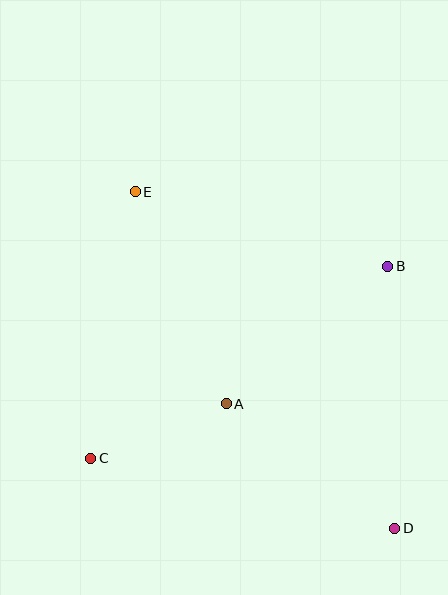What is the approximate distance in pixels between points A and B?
The distance between A and B is approximately 212 pixels.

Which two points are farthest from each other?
Points D and E are farthest from each other.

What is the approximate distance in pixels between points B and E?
The distance between B and E is approximately 263 pixels.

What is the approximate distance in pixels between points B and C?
The distance between B and C is approximately 353 pixels.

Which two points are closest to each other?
Points A and C are closest to each other.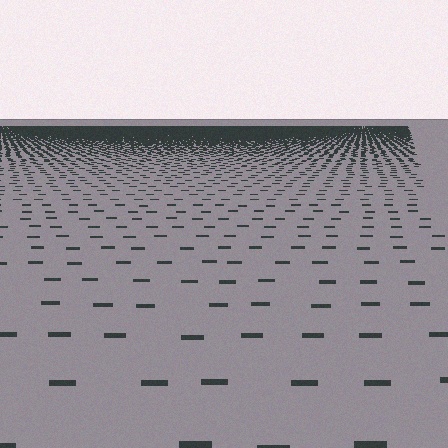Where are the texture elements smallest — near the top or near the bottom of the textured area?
Near the top.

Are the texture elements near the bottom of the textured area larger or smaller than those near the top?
Larger. Near the bottom, elements are closer to the viewer and appear at a bigger on-screen size.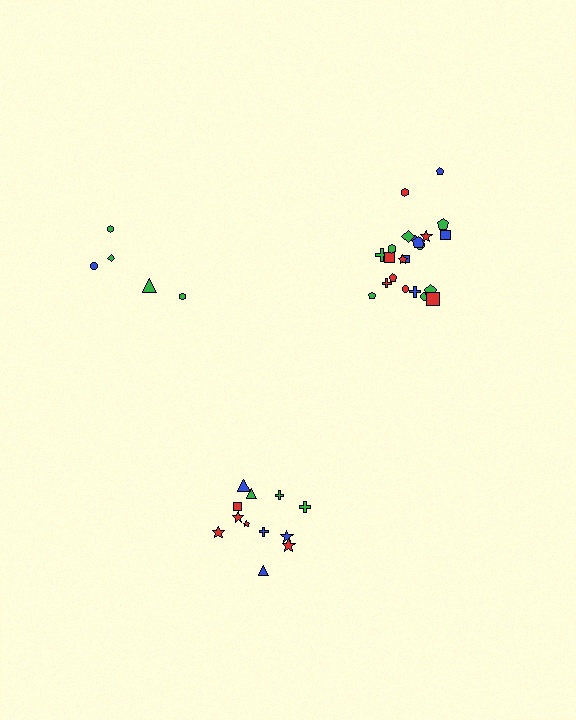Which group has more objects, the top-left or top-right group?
The top-right group.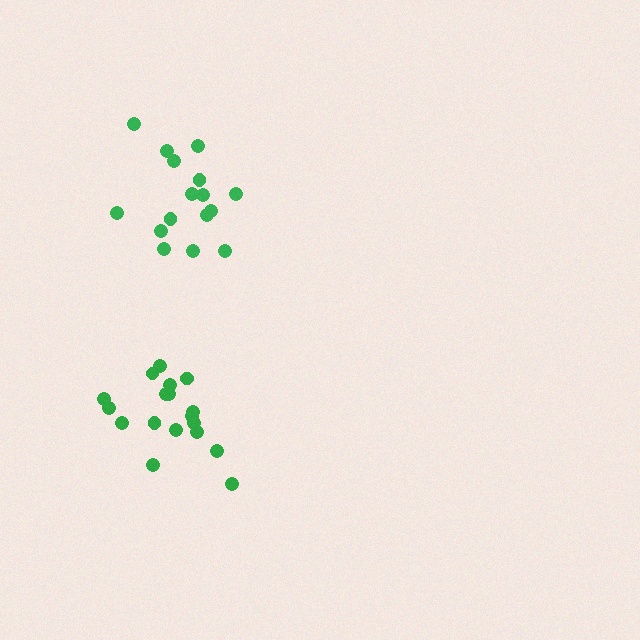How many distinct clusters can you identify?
There are 2 distinct clusters.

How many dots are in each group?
Group 1: 16 dots, Group 2: 18 dots (34 total).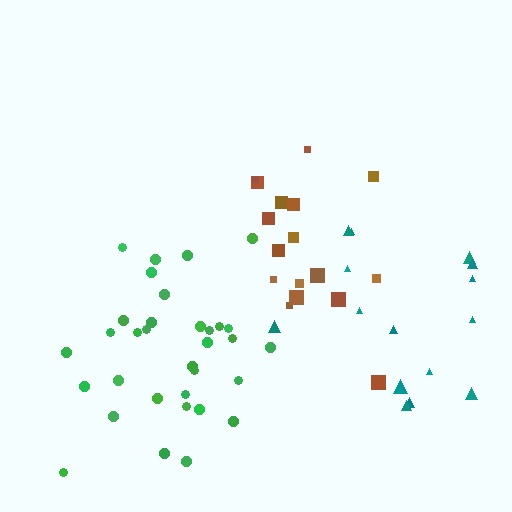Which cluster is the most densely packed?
Green.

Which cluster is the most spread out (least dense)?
Teal.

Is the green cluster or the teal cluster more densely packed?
Green.